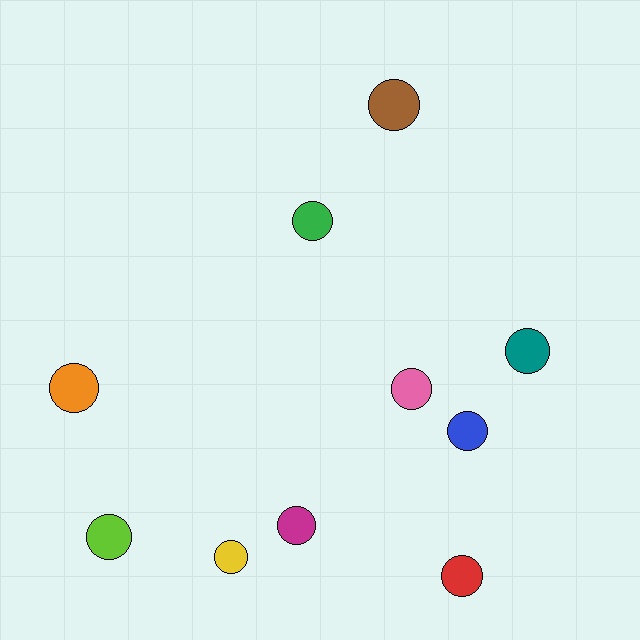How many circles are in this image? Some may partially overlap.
There are 10 circles.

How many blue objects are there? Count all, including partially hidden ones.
There is 1 blue object.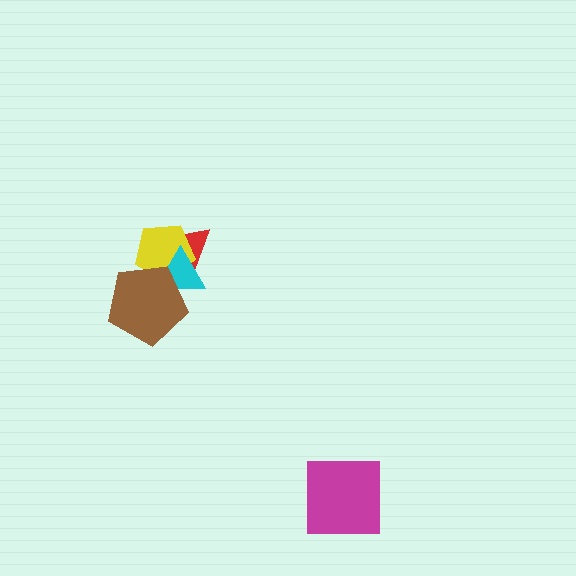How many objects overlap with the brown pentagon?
2 objects overlap with the brown pentagon.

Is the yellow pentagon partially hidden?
Yes, it is partially covered by another shape.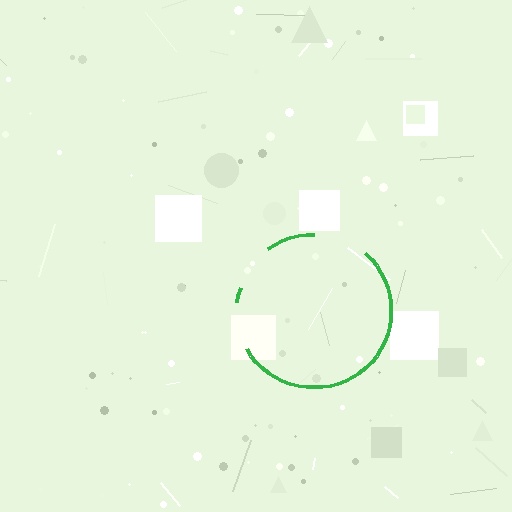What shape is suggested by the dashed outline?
The dashed outline suggests a circle.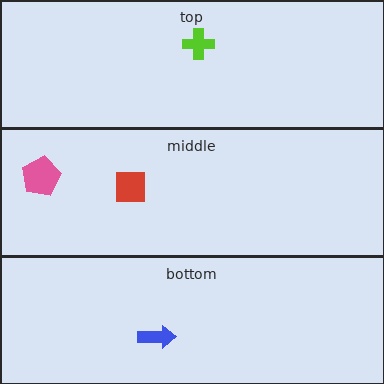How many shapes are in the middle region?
2.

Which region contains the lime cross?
The top region.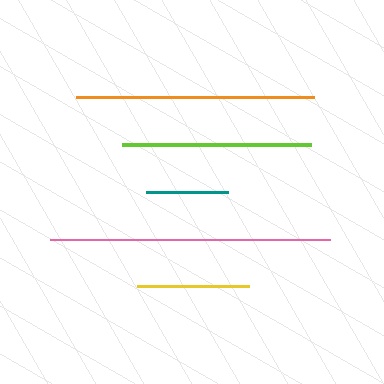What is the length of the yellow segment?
The yellow segment is approximately 112 pixels long.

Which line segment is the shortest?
The teal line is the shortest at approximately 82 pixels.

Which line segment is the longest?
The pink line is the longest at approximately 280 pixels.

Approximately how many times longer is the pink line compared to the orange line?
The pink line is approximately 1.2 times the length of the orange line.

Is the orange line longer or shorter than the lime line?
The orange line is longer than the lime line.